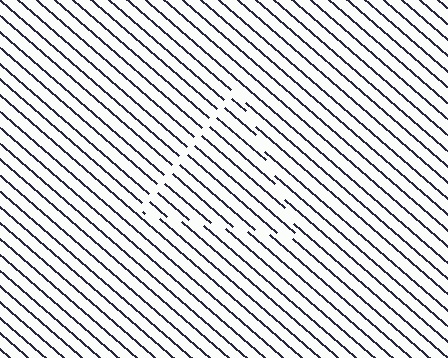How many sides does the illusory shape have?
3 sides — the line-ends trace a triangle.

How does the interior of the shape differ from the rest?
The interior of the shape contains the same grating, shifted by half a period — the contour is defined by the phase discontinuity where line-ends from the inner and outer gratings abut.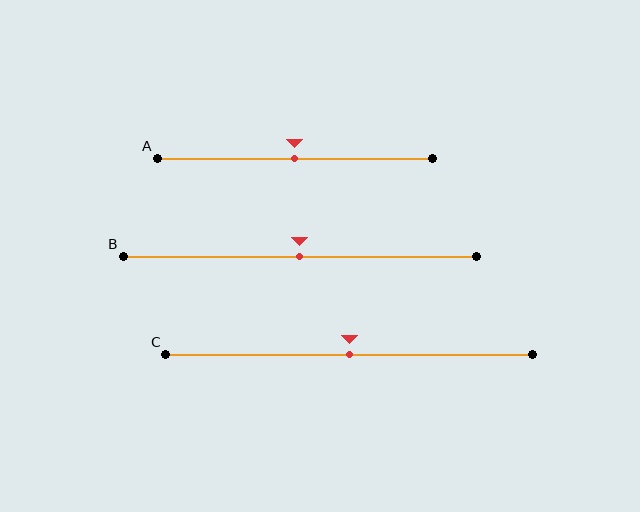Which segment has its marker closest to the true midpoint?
Segment A has its marker closest to the true midpoint.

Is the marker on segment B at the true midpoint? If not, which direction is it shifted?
Yes, the marker on segment B is at the true midpoint.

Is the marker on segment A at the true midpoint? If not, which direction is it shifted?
Yes, the marker on segment A is at the true midpoint.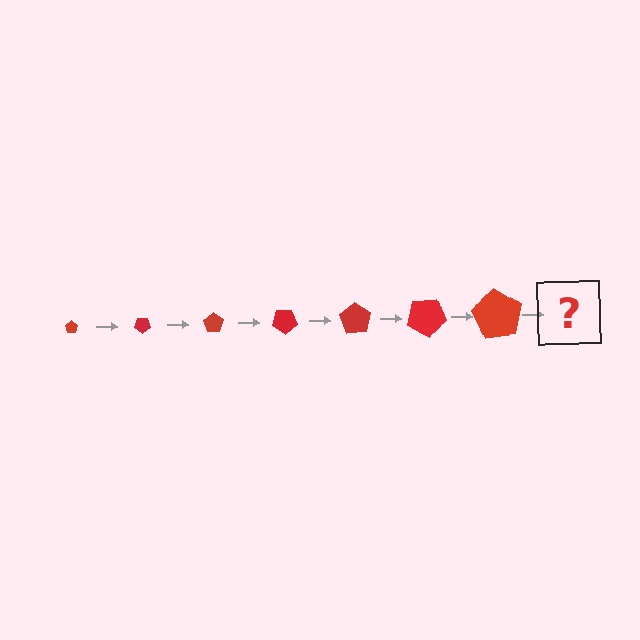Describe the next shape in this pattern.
It should be a pentagon, larger than the previous one and rotated 245 degrees from the start.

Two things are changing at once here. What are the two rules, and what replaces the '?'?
The two rules are that the pentagon grows larger each step and it rotates 35 degrees each step. The '?' should be a pentagon, larger than the previous one and rotated 245 degrees from the start.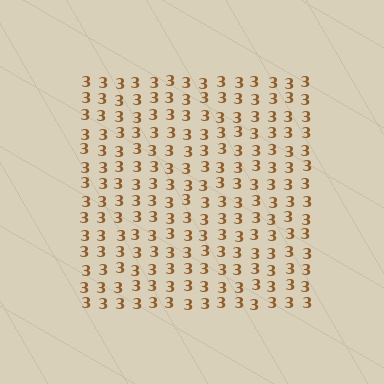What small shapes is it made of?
It is made of small digit 3's.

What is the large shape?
The large shape is a square.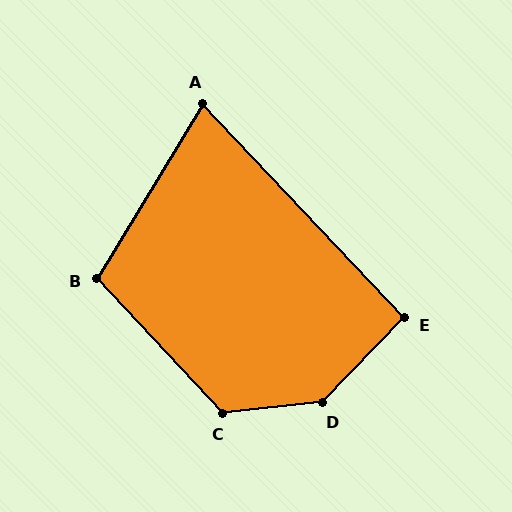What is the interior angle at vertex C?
Approximately 127 degrees (obtuse).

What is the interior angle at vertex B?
Approximately 106 degrees (obtuse).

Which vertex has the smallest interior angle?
A, at approximately 75 degrees.